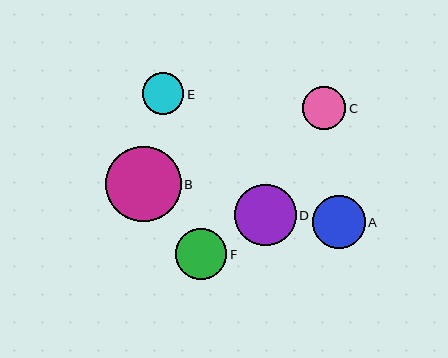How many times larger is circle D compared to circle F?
Circle D is approximately 1.2 times the size of circle F.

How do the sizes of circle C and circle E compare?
Circle C and circle E are approximately the same size.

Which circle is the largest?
Circle B is the largest with a size of approximately 75 pixels.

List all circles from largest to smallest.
From largest to smallest: B, D, A, F, C, E.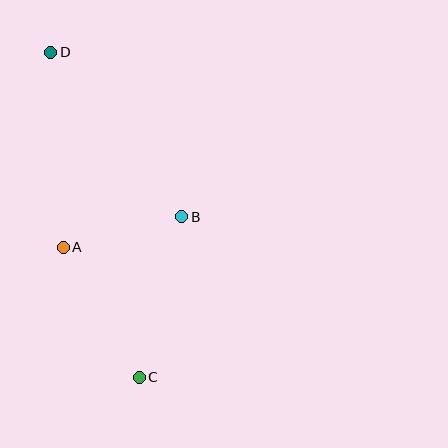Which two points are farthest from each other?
Points C and D are farthest from each other.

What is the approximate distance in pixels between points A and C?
The distance between A and C is approximately 151 pixels.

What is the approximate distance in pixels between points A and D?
The distance between A and D is approximately 195 pixels.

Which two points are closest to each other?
Points A and B are closest to each other.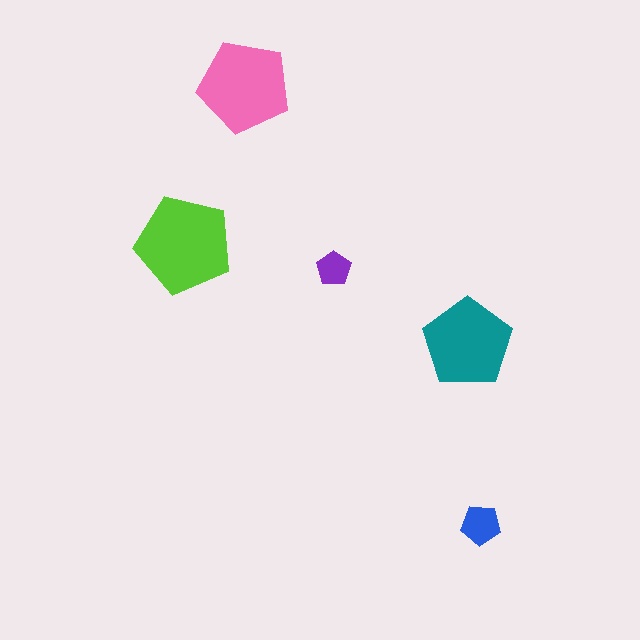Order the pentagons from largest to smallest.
the lime one, the pink one, the teal one, the blue one, the purple one.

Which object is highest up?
The pink pentagon is topmost.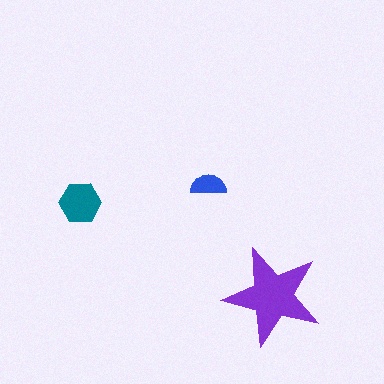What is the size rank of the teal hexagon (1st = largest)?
2nd.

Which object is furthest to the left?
The teal hexagon is leftmost.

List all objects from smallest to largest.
The blue semicircle, the teal hexagon, the purple star.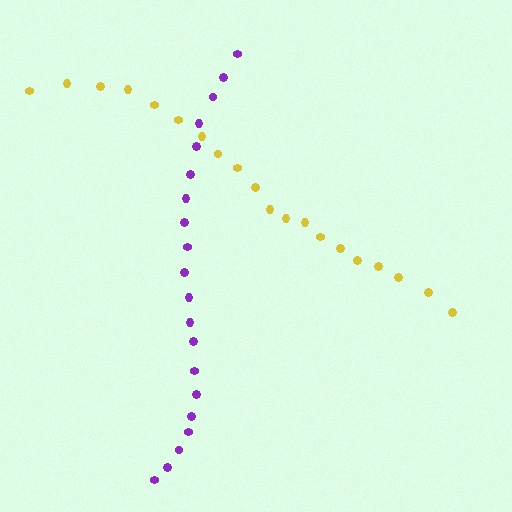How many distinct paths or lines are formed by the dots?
There are 2 distinct paths.